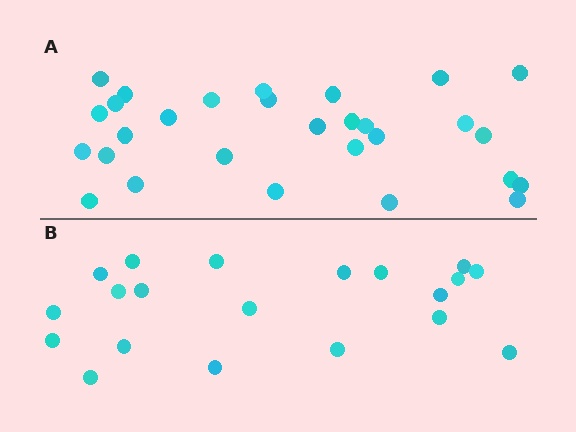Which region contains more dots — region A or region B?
Region A (the top region) has more dots.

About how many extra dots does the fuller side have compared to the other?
Region A has roughly 8 or so more dots than region B.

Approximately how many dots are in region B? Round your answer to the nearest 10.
About 20 dots.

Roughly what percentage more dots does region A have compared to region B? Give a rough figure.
About 45% more.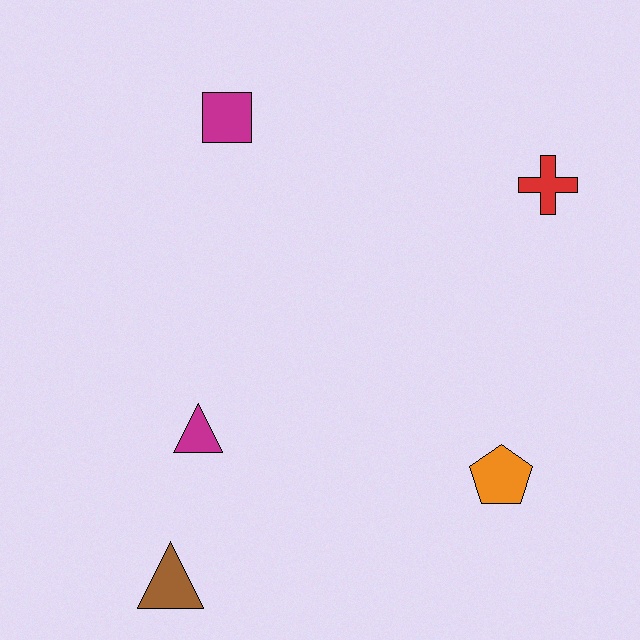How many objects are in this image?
There are 5 objects.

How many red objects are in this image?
There is 1 red object.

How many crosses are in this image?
There is 1 cross.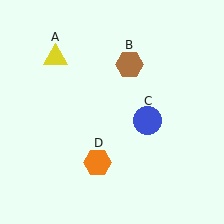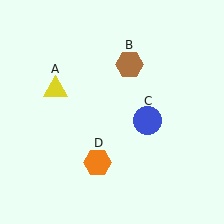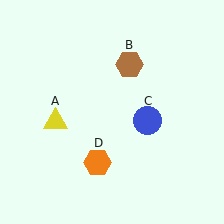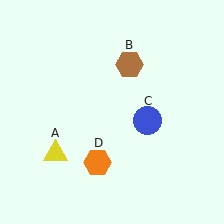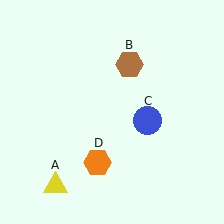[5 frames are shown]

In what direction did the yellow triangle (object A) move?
The yellow triangle (object A) moved down.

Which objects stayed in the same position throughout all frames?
Brown hexagon (object B) and blue circle (object C) and orange hexagon (object D) remained stationary.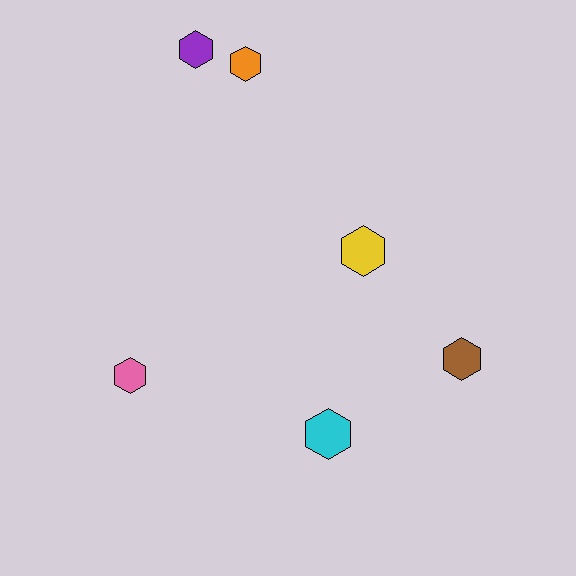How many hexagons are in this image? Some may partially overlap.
There are 6 hexagons.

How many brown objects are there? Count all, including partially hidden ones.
There is 1 brown object.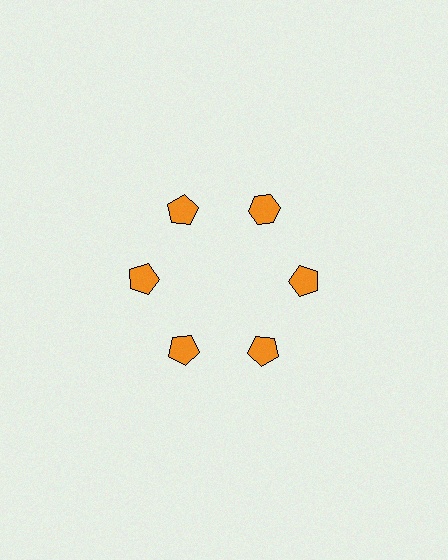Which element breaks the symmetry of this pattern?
The orange hexagon at roughly the 1 o'clock position breaks the symmetry. All other shapes are orange pentagons.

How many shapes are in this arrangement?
There are 6 shapes arranged in a ring pattern.